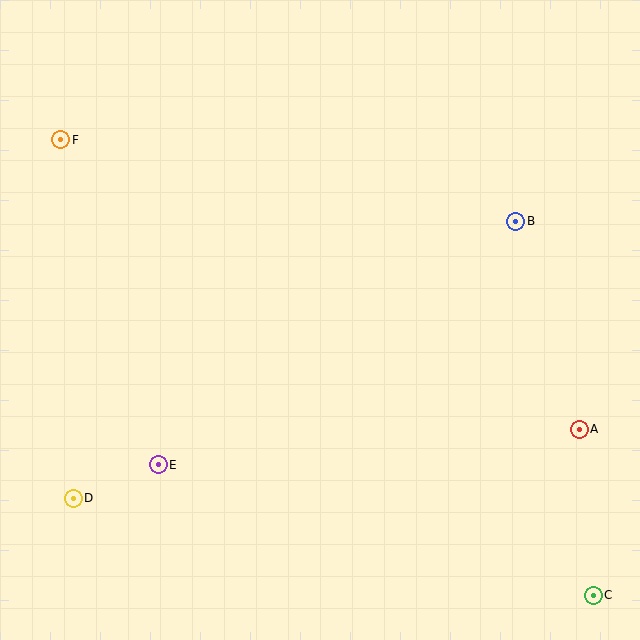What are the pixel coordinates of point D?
Point D is at (73, 498).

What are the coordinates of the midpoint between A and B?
The midpoint between A and B is at (548, 325).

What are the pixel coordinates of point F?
Point F is at (61, 140).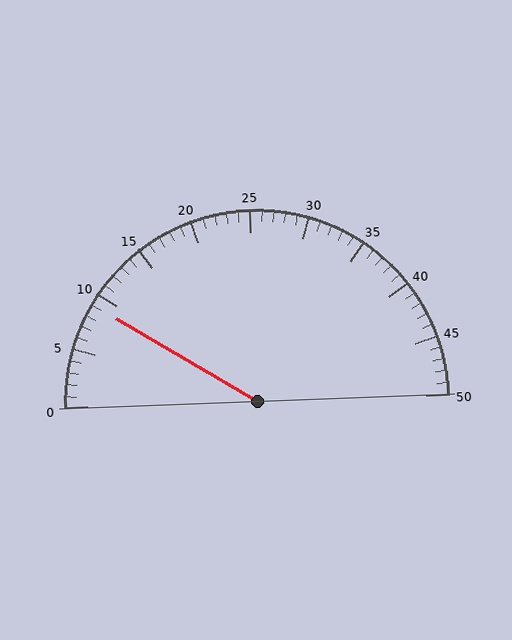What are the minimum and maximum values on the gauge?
The gauge ranges from 0 to 50.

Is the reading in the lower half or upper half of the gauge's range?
The reading is in the lower half of the range (0 to 50).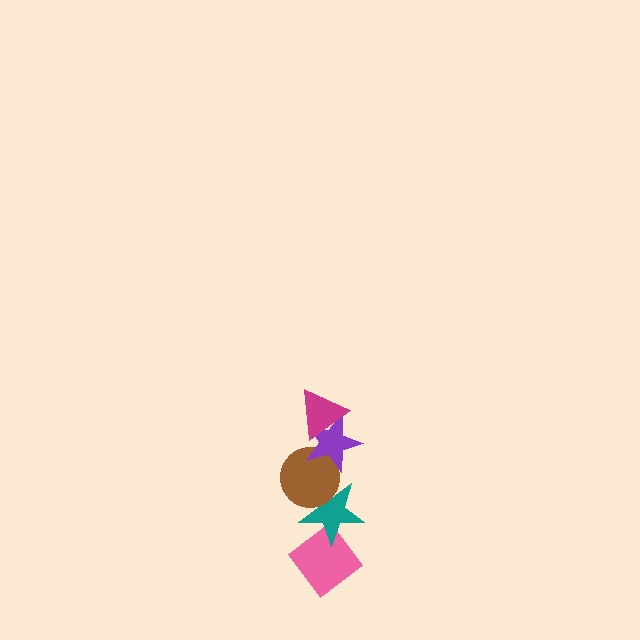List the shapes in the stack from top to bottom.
From top to bottom: the magenta triangle, the purple star, the brown circle, the teal star, the pink diamond.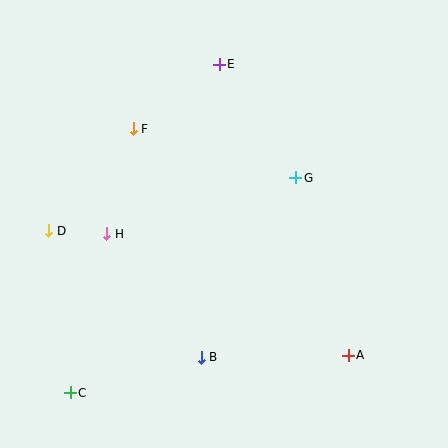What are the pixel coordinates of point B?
Point B is at (201, 357).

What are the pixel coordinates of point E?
Point E is at (219, 64).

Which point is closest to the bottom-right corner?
Point A is closest to the bottom-right corner.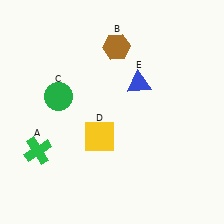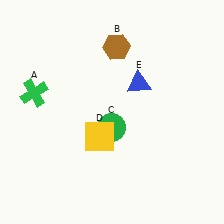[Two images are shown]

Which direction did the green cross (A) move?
The green cross (A) moved up.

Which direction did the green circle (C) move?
The green circle (C) moved right.